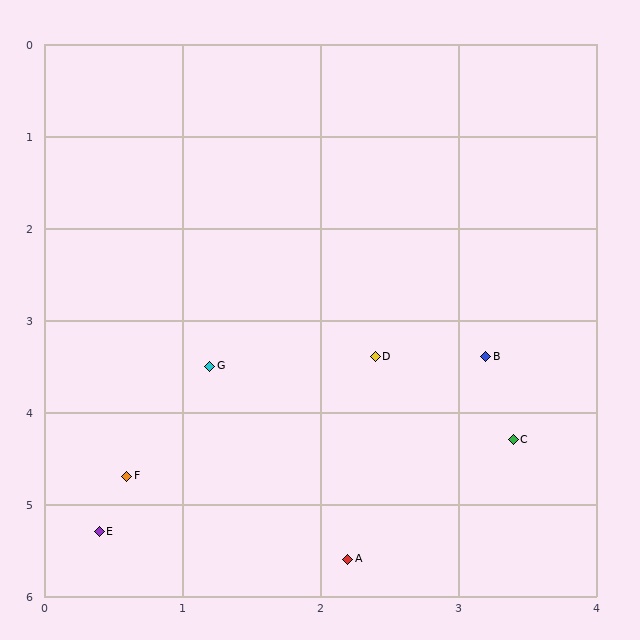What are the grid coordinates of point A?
Point A is at approximately (2.2, 5.6).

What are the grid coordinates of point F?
Point F is at approximately (0.6, 4.7).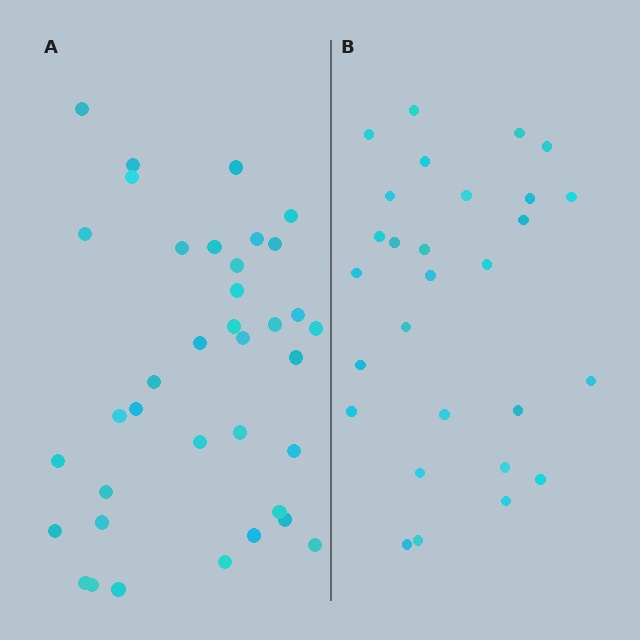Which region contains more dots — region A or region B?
Region A (the left region) has more dots.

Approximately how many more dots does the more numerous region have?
Region A has roughly 8 or so more dots than region B.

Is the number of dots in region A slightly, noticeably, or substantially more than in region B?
Region A has noticeably more, but not dramatically so. The ratio is roughly 1.3 to 1.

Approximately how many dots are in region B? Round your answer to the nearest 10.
About 30 dots. (The exact count is 28, which rounds to 30.)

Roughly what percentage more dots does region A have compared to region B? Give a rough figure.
About 30% more.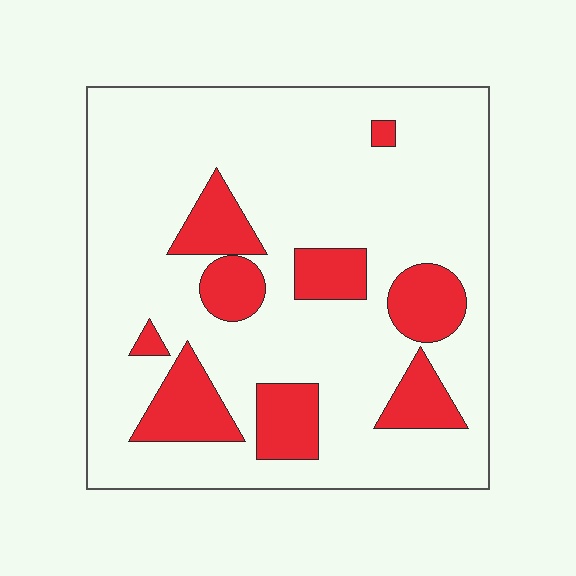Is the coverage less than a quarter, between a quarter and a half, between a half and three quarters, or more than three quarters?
Less than a quarter.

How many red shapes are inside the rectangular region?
9.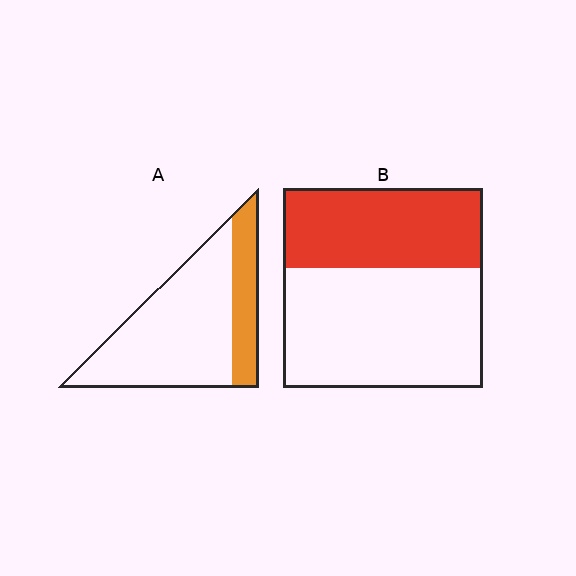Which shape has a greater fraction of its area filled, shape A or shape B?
Shape B.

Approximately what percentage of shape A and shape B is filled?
A is approximately 25% and B is approximately 40%.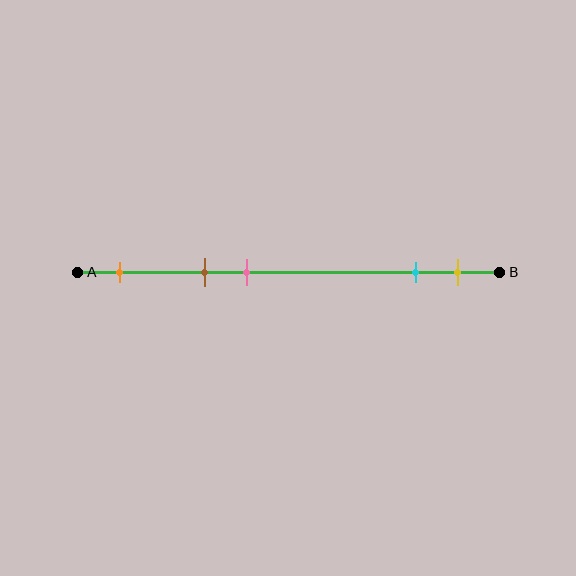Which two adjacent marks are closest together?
The cyan and yellow marks are the closest adjacent pair.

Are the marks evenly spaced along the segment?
No, the marks are not evenly spaced.